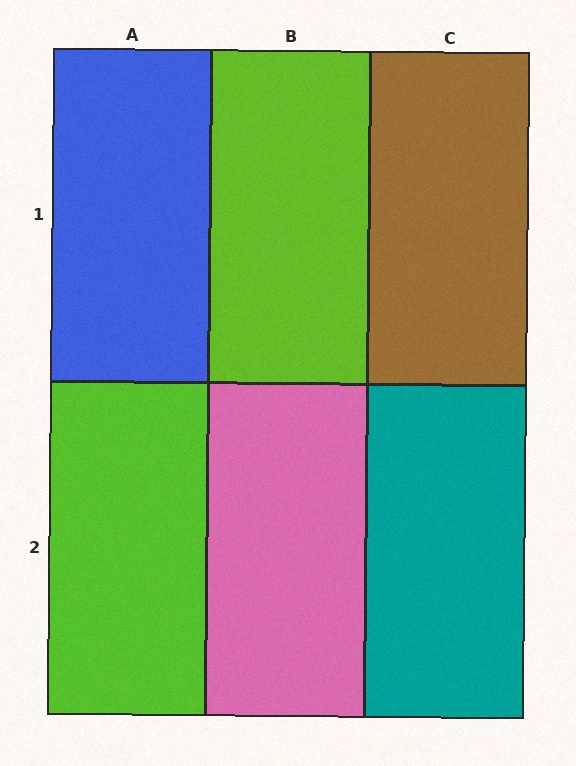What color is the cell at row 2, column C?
Teal.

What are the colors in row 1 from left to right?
Blue, lime, brown.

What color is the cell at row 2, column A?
Lime.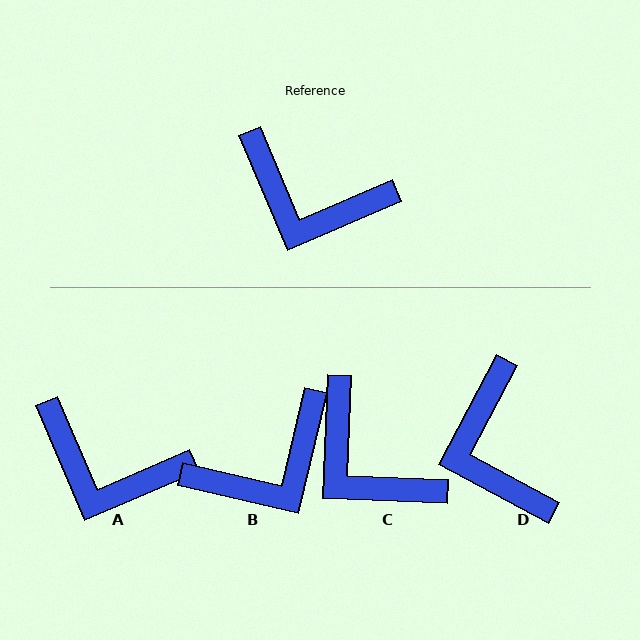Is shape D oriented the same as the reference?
No, it is off by about 51 degrees.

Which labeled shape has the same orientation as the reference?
A.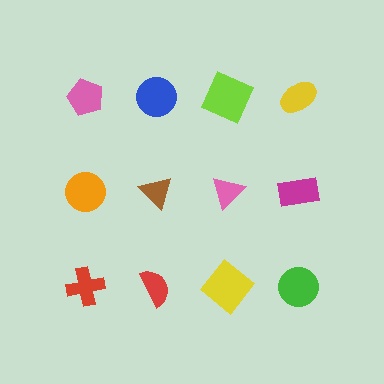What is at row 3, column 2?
A red semicircle.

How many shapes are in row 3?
4 shapes.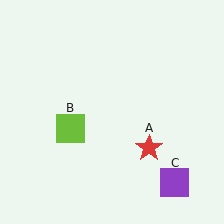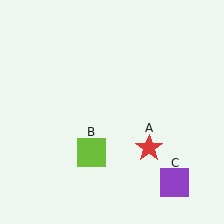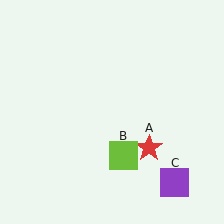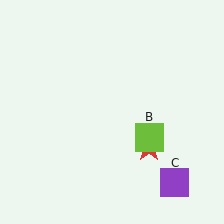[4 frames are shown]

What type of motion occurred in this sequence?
The lime square (object B) rotated counterclockwise around the center of the scene.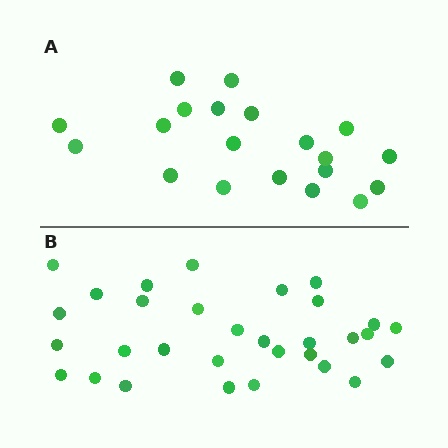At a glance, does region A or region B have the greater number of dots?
Region B (the bottom region) has more dots.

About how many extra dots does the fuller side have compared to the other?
Region B has roughly 12 or so more dots than region A.